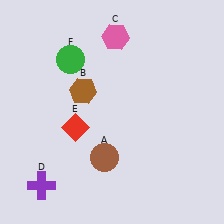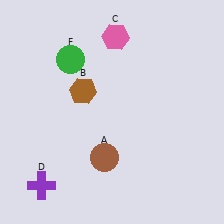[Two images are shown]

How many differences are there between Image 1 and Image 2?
There is 1 difference between the two images.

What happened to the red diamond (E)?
The red diamond (E) was removed in Image 2. It was in the bottom-left area of Image 1.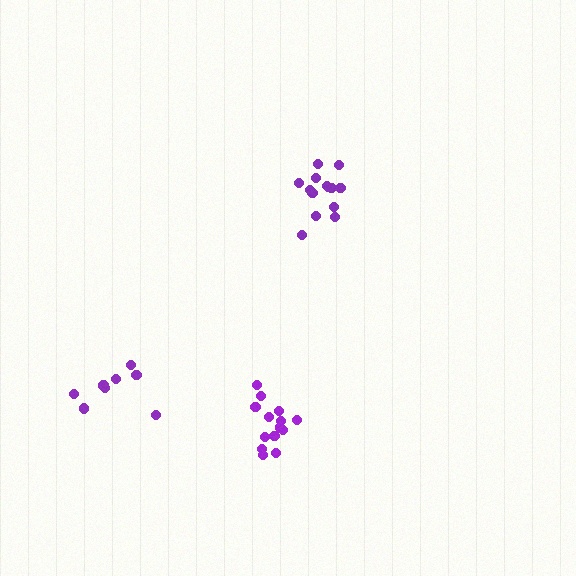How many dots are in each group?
Group 1: 14 dots, Group 2: 8 dots, Group 3: 14 dots (36 total).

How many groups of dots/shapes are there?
There are 3 groups.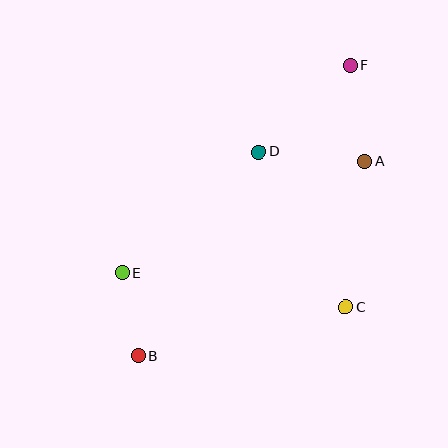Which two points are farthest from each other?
Points B and F are farthest from each other.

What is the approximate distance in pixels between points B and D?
The distance between B and D is approximately 237 pixels.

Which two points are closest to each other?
Points B and E are closest to each other.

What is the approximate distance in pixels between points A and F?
The distance between A and F is approximately 97 pixels.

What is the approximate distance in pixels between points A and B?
The distance between A and B is approximately 299 pixels.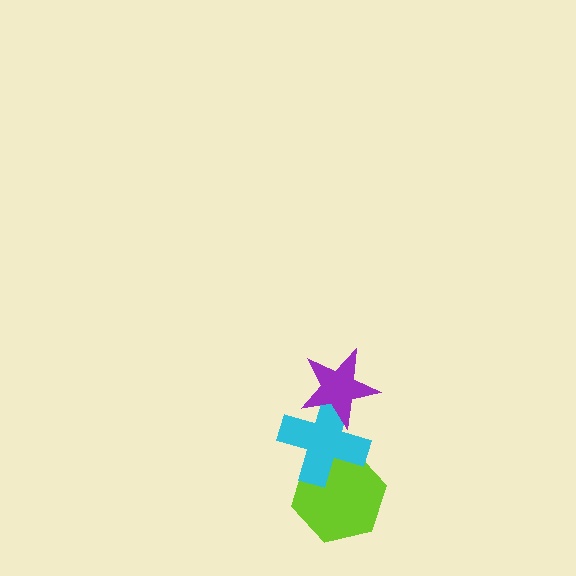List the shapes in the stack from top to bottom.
From top to bottom: the purple star, the cyan cross, the lime hexagon.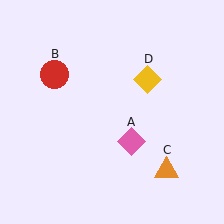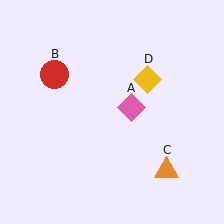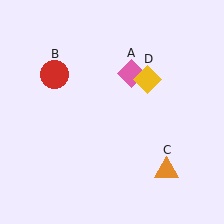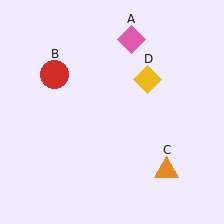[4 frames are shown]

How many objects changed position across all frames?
1 object changed position: pink diamond (object A).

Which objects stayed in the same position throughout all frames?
Red circle (object B) and orange triangle (object C) and yellow diamond (object D) remained stationary.